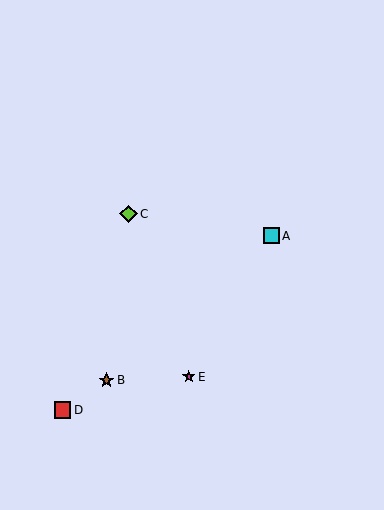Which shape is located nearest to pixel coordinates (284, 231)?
The cyan square (labeled A) at (271, 236) is nearest to that location.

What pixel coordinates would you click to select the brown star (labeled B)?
Click at (107, 380) to select the brown star B.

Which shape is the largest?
The lime diamond (labeled C) is the largest.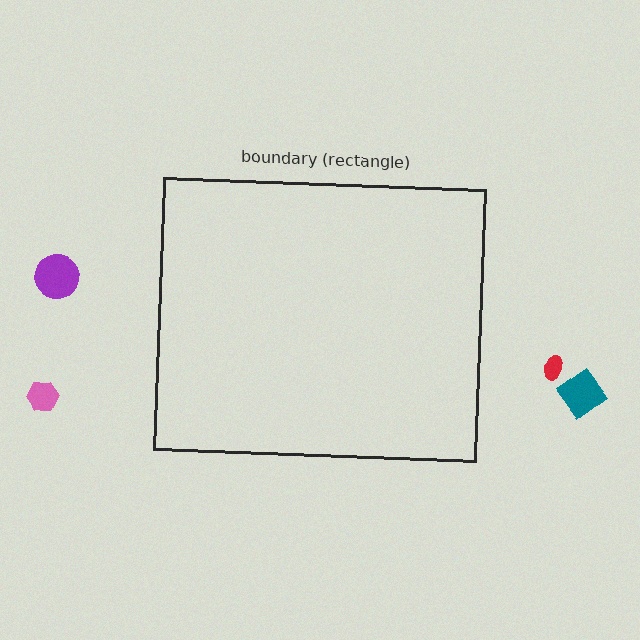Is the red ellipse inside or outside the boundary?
Outside.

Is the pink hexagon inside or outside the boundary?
Outside.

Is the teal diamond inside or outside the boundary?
Outside.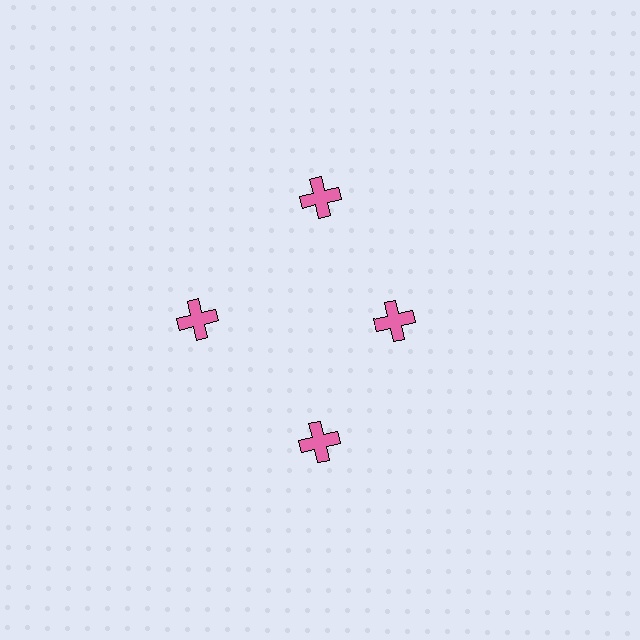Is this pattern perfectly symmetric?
No. The 4 pink crosses are arranged in a ring, but one element near the 3 o'clock position is pulled inward toward the center, breaking the 4-fold rotational symmetry.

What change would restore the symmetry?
The symmetry would be restored by moving it outward, back onto the ring so that all 4 crosses sit at equal angles and equal distance from the center.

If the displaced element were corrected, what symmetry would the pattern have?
It would have 4-fold rotational symmetry — the pattern would map onto itself every 90 degrees.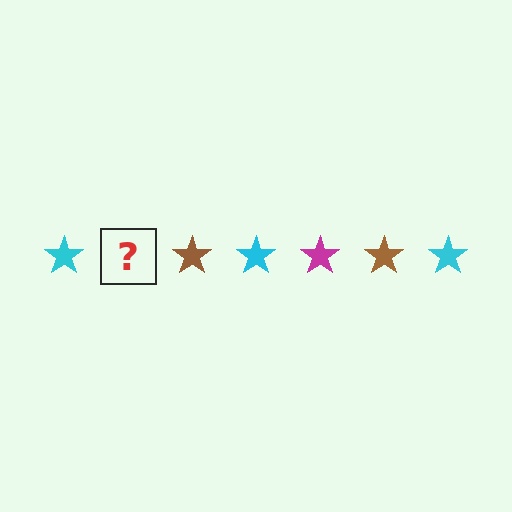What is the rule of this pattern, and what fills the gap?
The rule is that the pattern cycles through cyan, magenta, brown stars. The gap should be filled with a magenta star.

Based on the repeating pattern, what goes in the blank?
The blank should be a magenta star.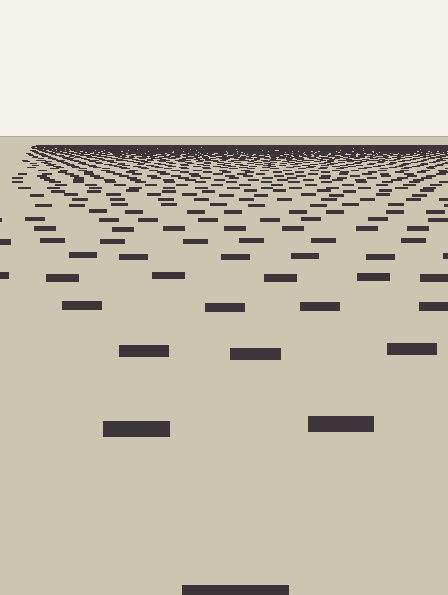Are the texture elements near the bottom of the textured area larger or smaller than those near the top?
Larger. Near the bottom, elements are closer to the viewer and appear at a bigger on-screen size.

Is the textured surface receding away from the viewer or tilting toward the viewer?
The surface is receding away from the viewer. Texture elements get smaller and denser toward the top.